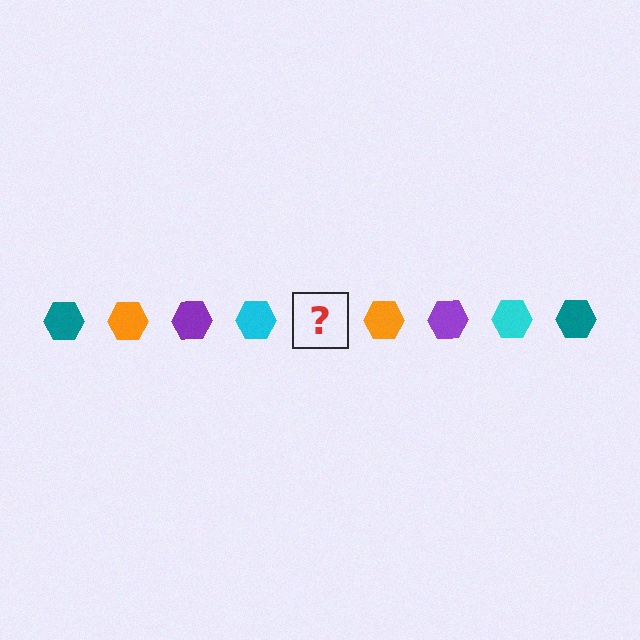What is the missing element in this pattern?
The missing element is a teal hexagon.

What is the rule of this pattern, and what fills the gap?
The rule is that the pattern cycles through teal, orange, purple, cyan hexagons. The gap should be filled with a teal hexagon.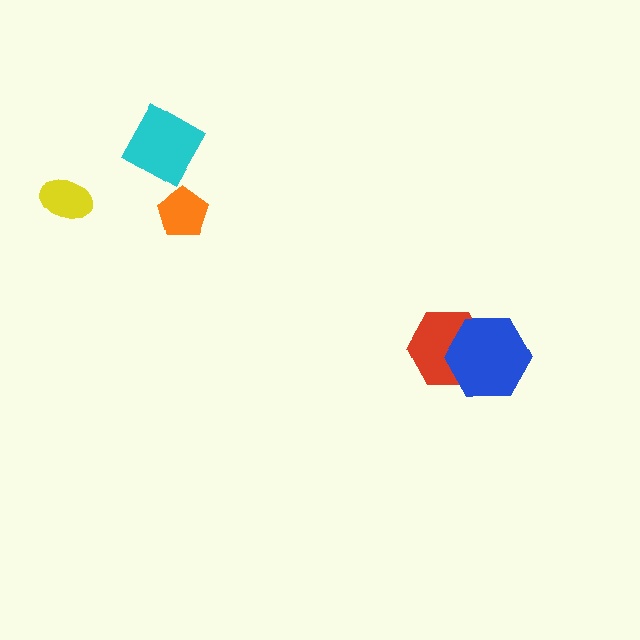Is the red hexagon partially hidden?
Yes, it is partially covered by another shape.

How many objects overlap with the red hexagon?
1 object overlaps with the red hexagon.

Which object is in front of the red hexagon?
The blue hexagon is in front of the red hexagon.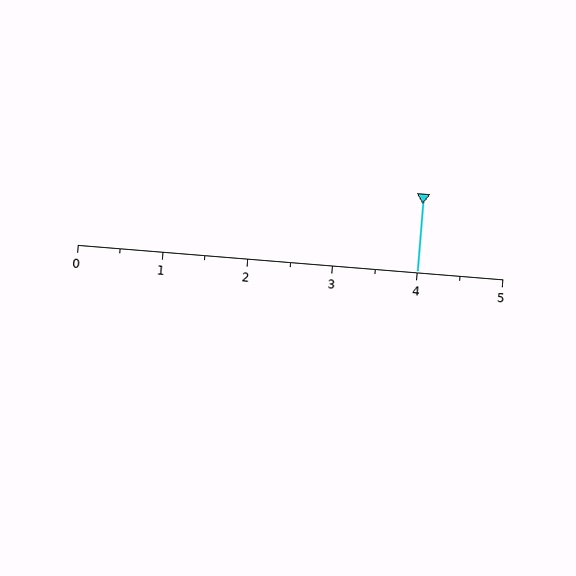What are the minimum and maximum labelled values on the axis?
The axis runs from 0 to 5.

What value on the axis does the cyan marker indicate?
The marker indicates approximately 4.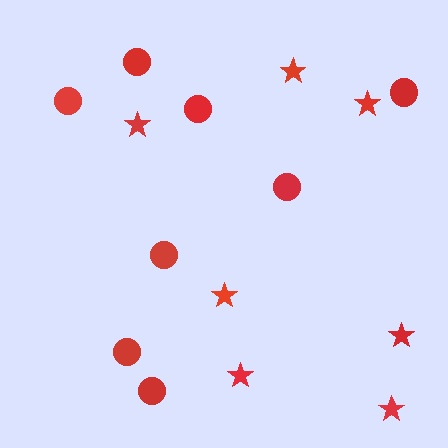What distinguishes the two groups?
There are 2 groups: one group of circles (8) and one group of stars (7).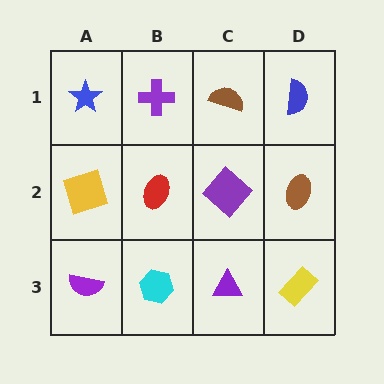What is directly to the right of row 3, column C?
A yellow rectangle.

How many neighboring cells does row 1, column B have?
3.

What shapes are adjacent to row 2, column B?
A purple cross (row 1, column B), a cyan hexagon (row 3, column B), a yellow square (row 2, column A), a purple diamond (row 2, column C).